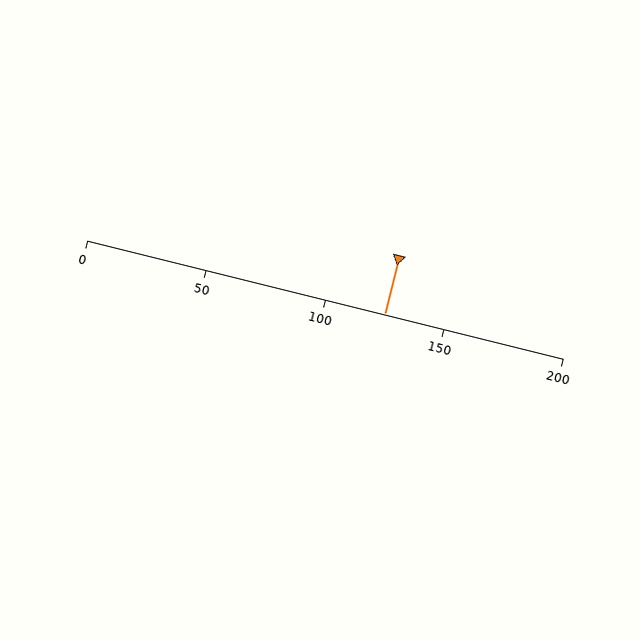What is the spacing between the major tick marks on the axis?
The major ticks are spaced 50 apart.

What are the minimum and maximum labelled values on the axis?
The axis runs from 0 to 200.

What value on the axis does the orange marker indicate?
The marker indicates approximately 125.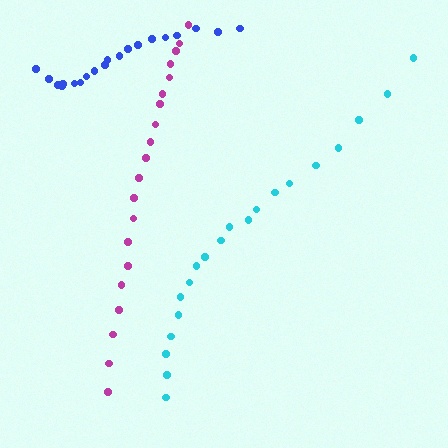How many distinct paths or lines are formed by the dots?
There are 3 distinct paths.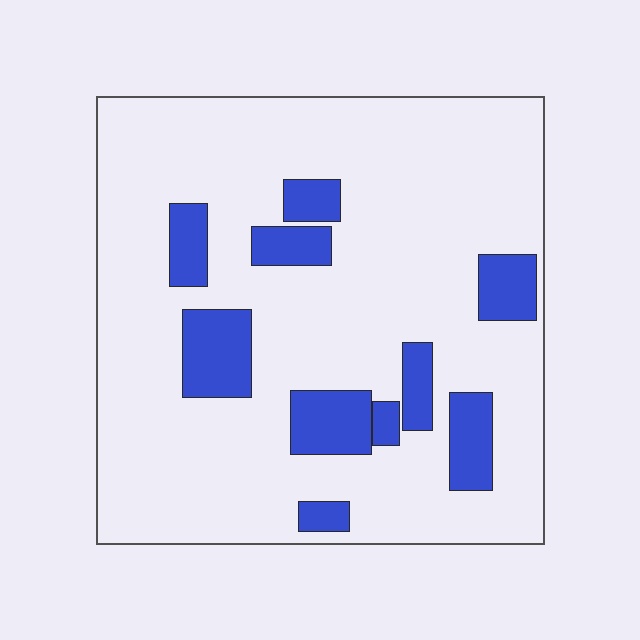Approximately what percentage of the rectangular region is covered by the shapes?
Approximately 15%.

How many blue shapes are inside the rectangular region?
10.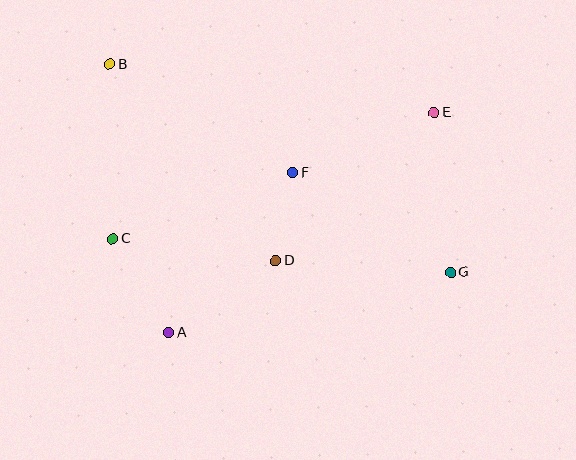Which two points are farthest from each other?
Points B and G are farthest from each other.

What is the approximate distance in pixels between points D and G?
The distance between D and G is approximately 175 pixels.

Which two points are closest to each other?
Points D and F are closest to each other.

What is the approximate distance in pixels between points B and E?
The distance between B and E is approximately 328 pixels.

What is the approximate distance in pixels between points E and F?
The distance between E and F is approximately 153 pixels.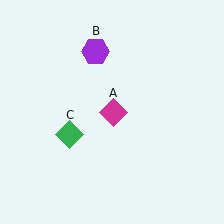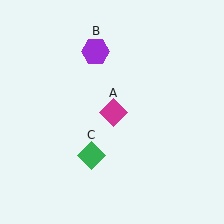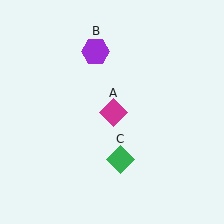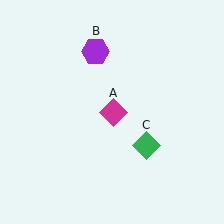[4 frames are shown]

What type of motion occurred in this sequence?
The green diamond (object C) rotated counterclockwise around the center of the scene.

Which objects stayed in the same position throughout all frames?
Magenta diamond (object A) and purple hexagon (object B) remained stationary.